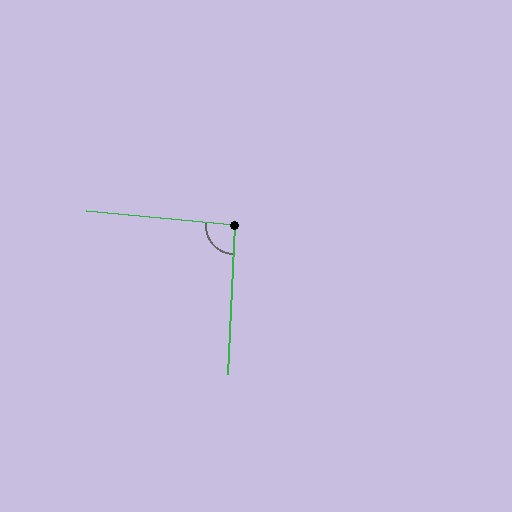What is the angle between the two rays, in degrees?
Approximately 93 degrees.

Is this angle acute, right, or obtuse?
It is approximately a right angle.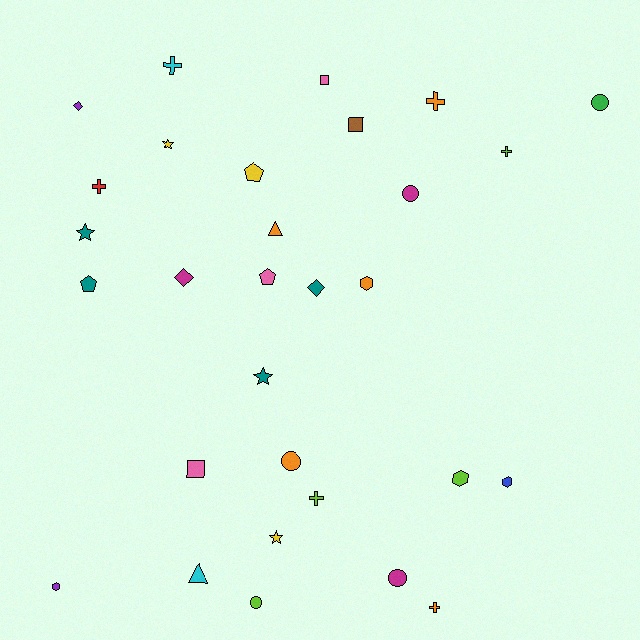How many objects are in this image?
There are 30 objects.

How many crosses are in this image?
There are 6 crosses.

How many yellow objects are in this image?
There are 3 yellow objects.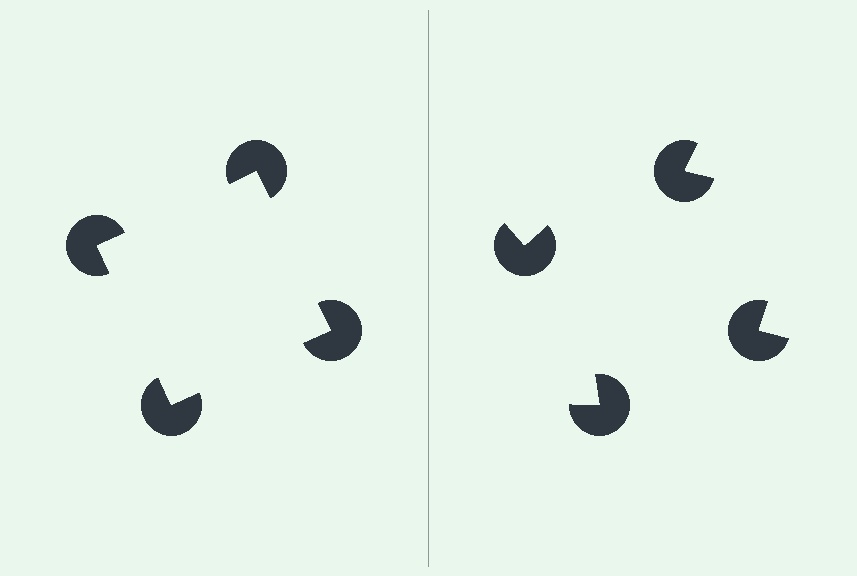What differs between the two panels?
The pac-man discs are positioned identically on both sides; only the wedge orientations differ. On the left they align to a square; on the right they are misaligned.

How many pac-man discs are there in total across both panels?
8 — 4 on each side.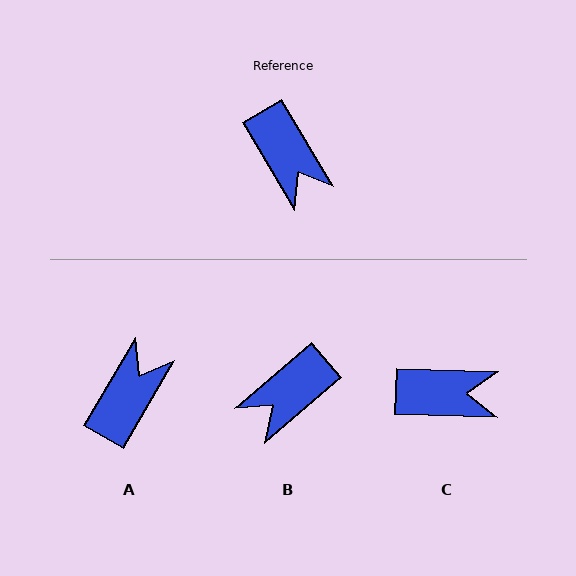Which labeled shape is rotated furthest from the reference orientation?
A, about 119 degrees away.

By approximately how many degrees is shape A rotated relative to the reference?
Approximately 119 degrees counter-clockwise.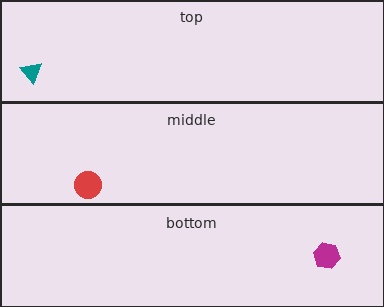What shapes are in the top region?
The teal triangle.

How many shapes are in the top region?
1.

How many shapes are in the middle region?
1.